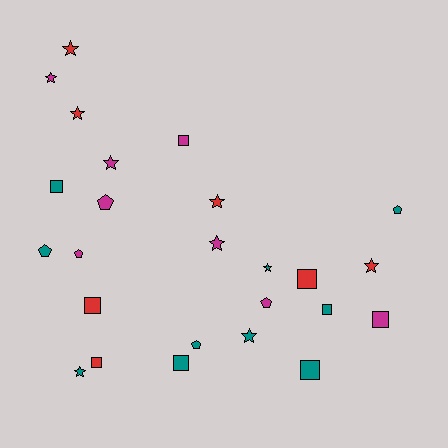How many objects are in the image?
There are 25 objects.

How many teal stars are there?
There are 3 teal stars.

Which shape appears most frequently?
Star, with 10 objects.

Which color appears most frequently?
Teal, with 10 objects.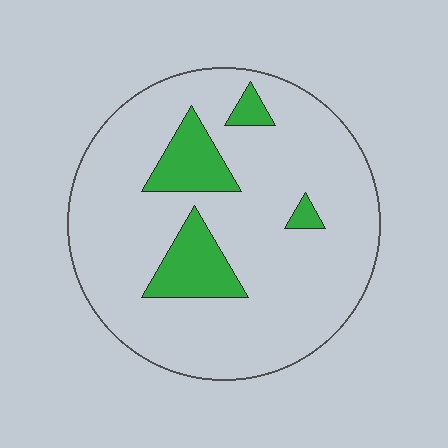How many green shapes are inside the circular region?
4.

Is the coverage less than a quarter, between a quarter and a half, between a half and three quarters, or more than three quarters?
Less than a quarter.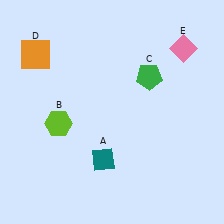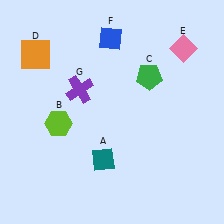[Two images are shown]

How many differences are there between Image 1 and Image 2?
There are 2 differences between the two images.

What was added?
A blue diamond (F), a purple cross (G) were added in Image 2.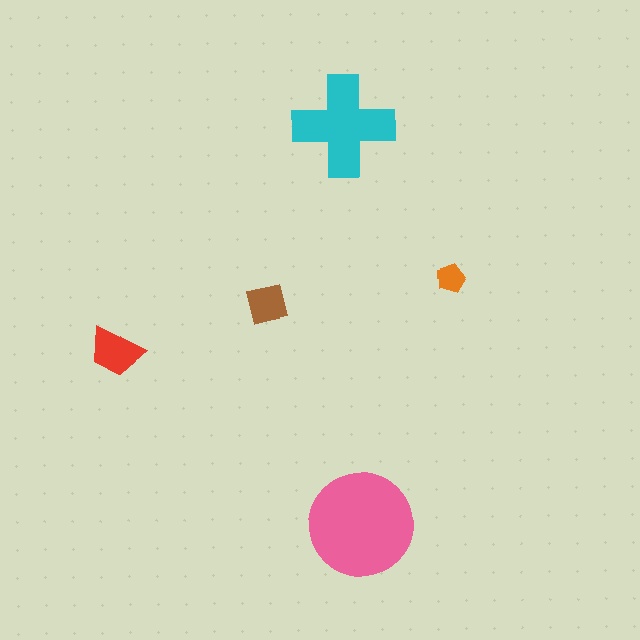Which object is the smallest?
The orange pentagon.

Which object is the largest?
The pink circle.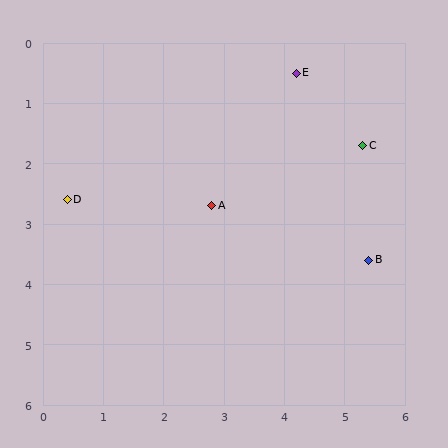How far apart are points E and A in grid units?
Points E and A are about 2.6 grid units apart.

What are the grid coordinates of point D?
Point D is at approximately (0.4, 2.6).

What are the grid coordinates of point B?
Point B is at approximately (5.4, 3.6).